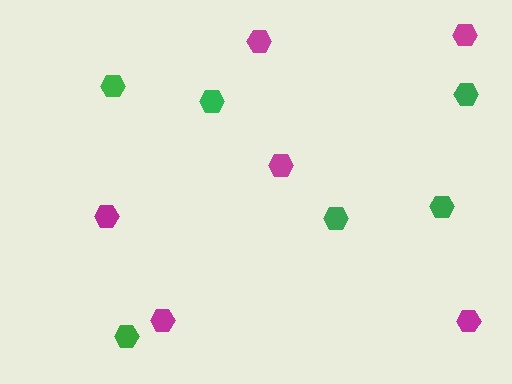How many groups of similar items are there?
There are 2 groups: one group of magenta hexagons (6) and one group of green hexagons (6).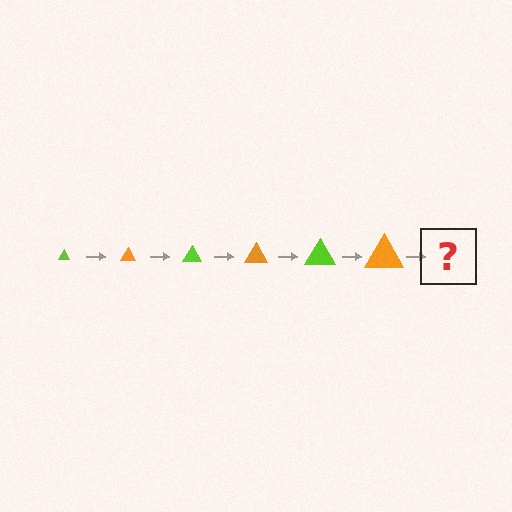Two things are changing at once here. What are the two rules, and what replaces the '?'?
The two rules are that the triangle grows larger each step and the color cycles through lime and orange. The '?' should be a lime triangle, larger than the previous one.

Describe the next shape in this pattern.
It should be a lime triangle, larger than the previous one.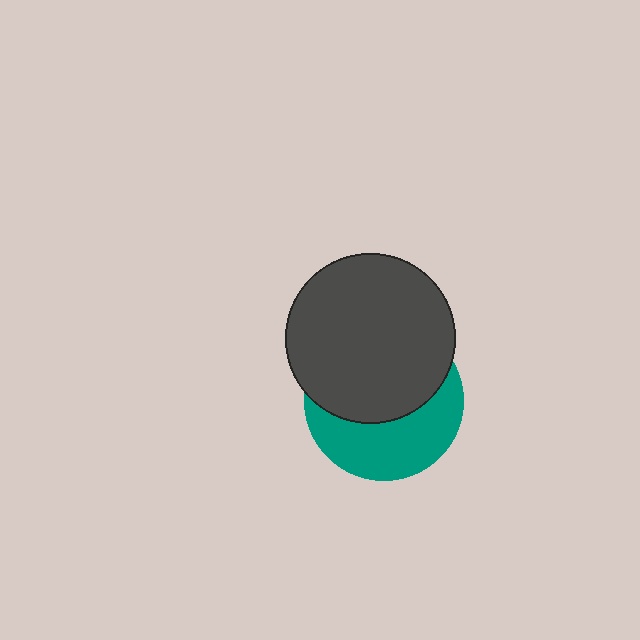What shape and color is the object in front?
The object in front is a dark gray circle.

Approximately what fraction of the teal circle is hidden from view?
Roughly 56% of the teal circle is hidden behind the dark gray circle.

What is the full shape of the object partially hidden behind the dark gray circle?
The partially hidden object is a teal circle.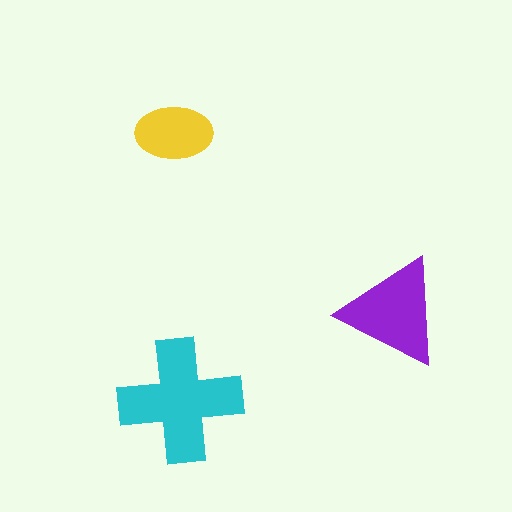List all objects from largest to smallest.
The cyan cross, the purple triangle, the yellow ellipse.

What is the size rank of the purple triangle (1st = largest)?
2nd.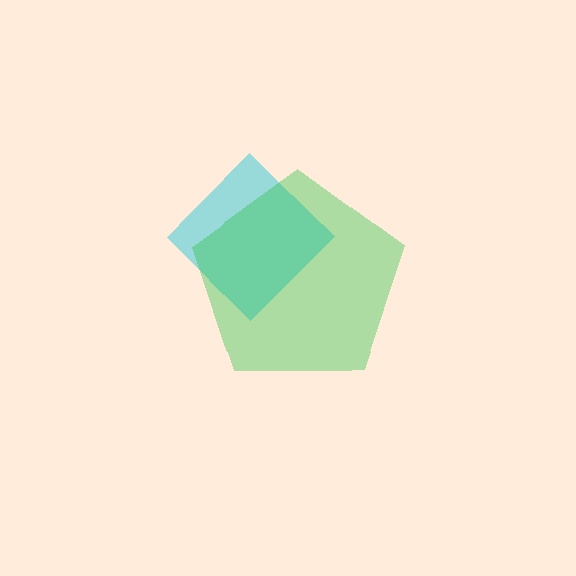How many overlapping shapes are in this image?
There are 2 overlapping shapes in the image.